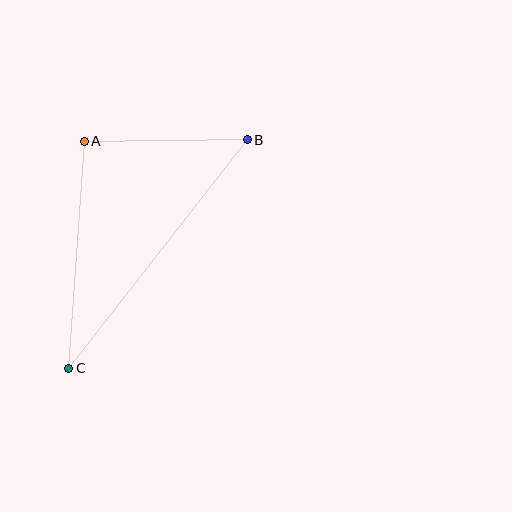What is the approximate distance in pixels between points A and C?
The distance between A and C is approximately 227 pixels.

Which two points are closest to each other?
Points A and B are closest to each other.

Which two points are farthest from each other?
Points B and C are farthest from each other.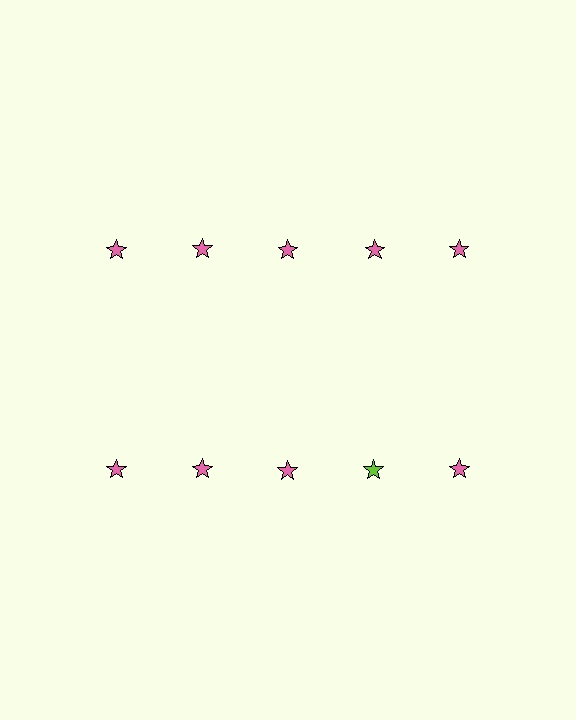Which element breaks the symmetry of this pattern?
The lime star in the second row, second from right column breaks the symmetry. All other shapes are pink stars.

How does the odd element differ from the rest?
It has a different color: lime instead of pink.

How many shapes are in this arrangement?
There are 10 shapes arranged in a grid pattern.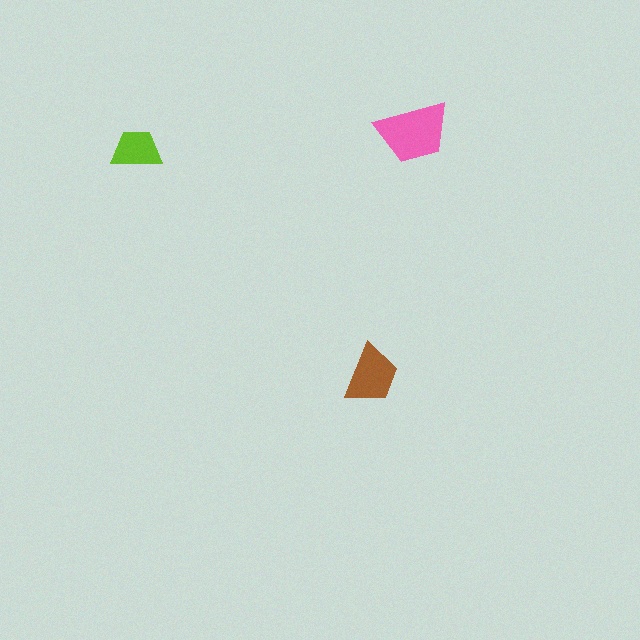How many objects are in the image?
There are 3 objects in the image.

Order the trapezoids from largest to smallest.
the pink one, the brown one, the lime one.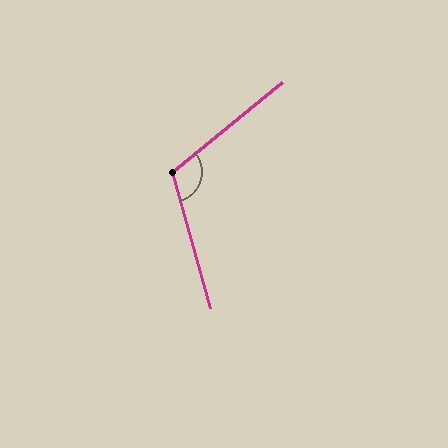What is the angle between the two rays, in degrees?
Approximately 114 degrees.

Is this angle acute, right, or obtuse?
It is obtuse.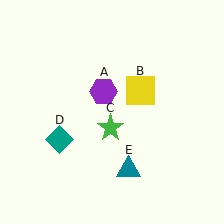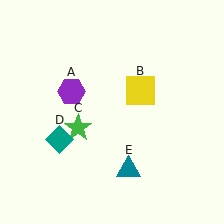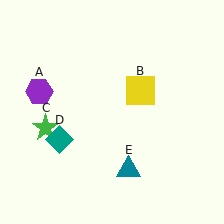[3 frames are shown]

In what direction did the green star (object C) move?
The green star (object C) moved left.